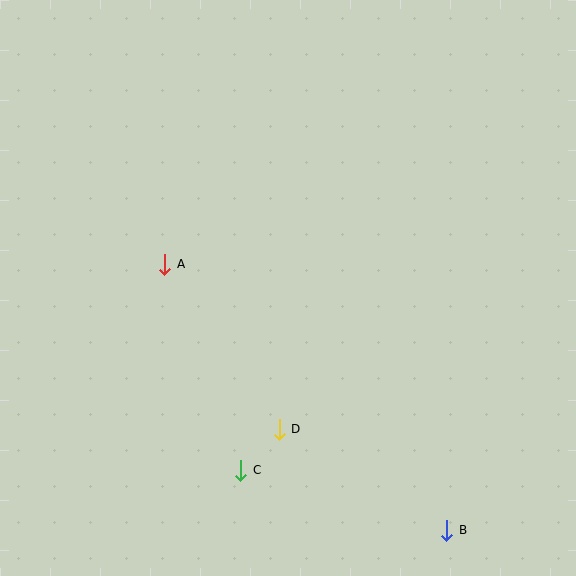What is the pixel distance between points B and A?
The distance between B and A is 388 pixels.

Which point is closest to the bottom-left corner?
Point C is closest to the bottom-left corner.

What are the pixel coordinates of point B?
Point B is at (447, 530).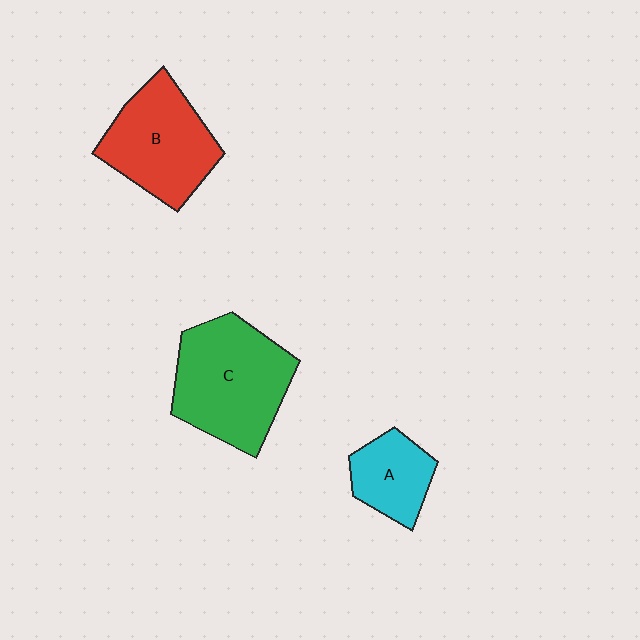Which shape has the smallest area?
Shape A (cyan).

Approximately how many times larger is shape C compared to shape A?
Approximately 2.1 times.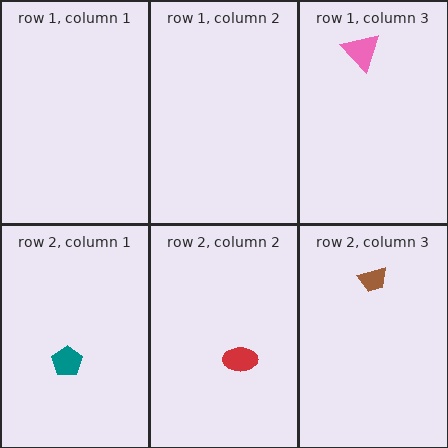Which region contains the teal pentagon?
The row 2, column 1 region.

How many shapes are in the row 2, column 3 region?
1.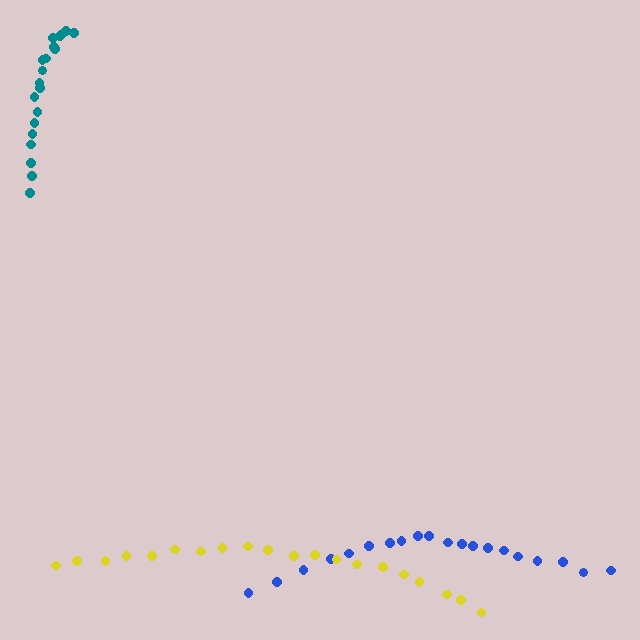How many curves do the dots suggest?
There are 3 distinct paths.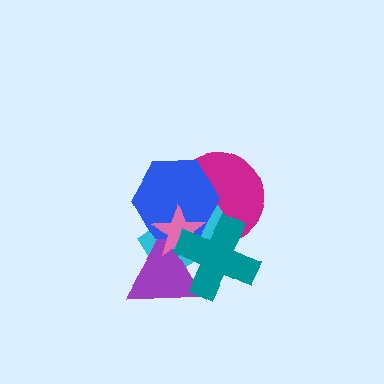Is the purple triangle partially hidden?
Yes, it is partially covered by another shape.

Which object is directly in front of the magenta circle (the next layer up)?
The cyan rectangle is directly in front of the magenta circle.